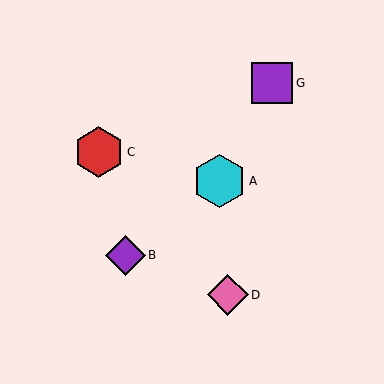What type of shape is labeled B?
Shape B is a purple diamond.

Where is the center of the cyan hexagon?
The center of the cyan hexagon is at (219, 181).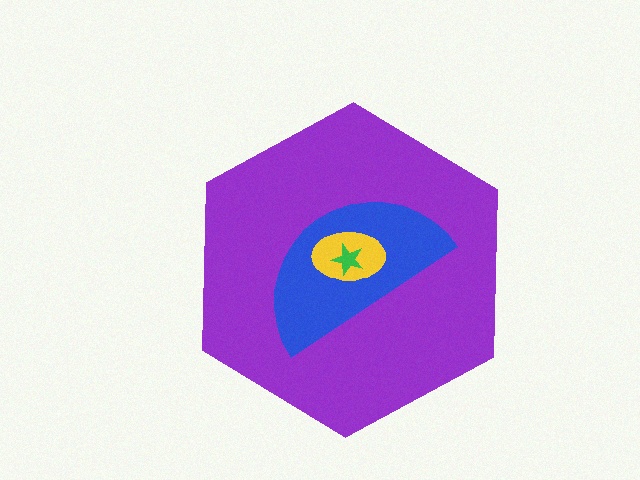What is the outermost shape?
The purple hexagon.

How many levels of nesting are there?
4.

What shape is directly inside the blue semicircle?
The yellow ellipse.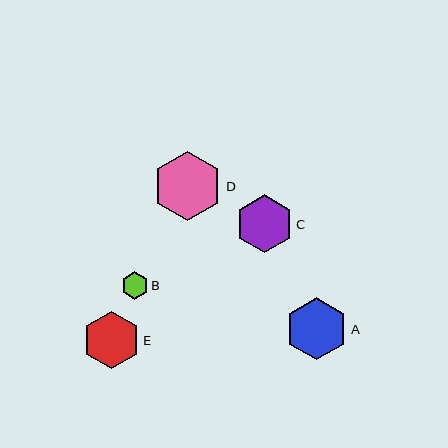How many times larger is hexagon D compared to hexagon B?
Hexagon D is approximately 2.6 times the size of hexagon B.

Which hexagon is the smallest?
Hexagon B is the smallest with a size of approximately 27 pixels.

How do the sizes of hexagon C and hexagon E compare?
Hexagon C and hexagon E are approximately the same size.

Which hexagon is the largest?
Hexagon D is the largest with a size of approximately 69 pixels.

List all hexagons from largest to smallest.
From largest to smallest: D, A, C, E, B.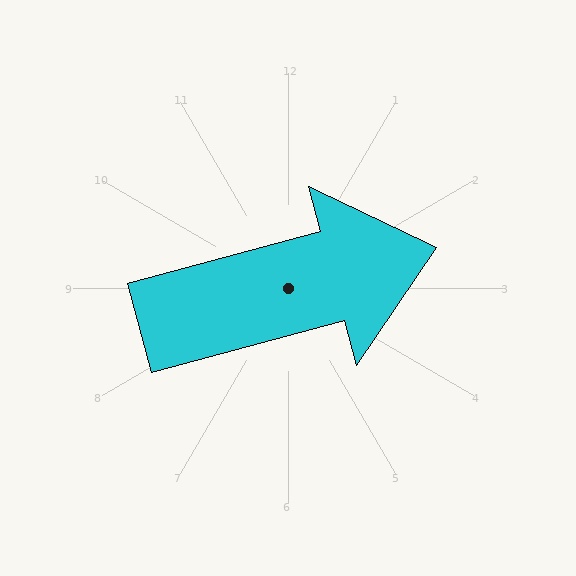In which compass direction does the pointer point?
East.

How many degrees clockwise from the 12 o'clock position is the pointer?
Approximately 75 degrees.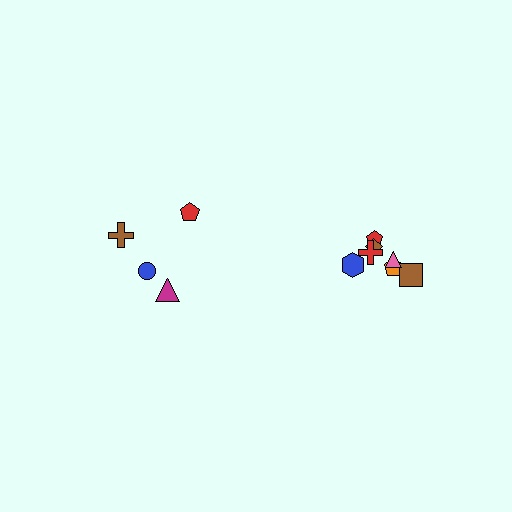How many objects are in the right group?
There are 7 objects.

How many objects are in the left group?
There are 4 objects.